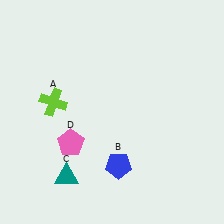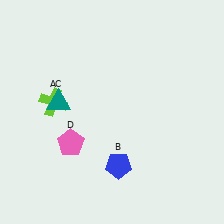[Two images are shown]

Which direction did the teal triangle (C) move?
The teal triangle (C) moved up.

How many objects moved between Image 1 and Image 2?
1 object moved between the two images.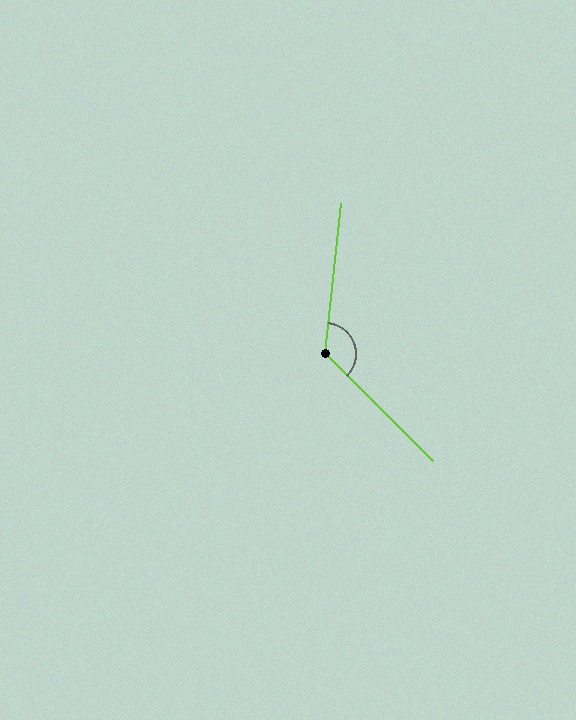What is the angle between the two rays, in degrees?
Approximately 128 degrees.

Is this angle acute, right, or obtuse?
It is obtuse.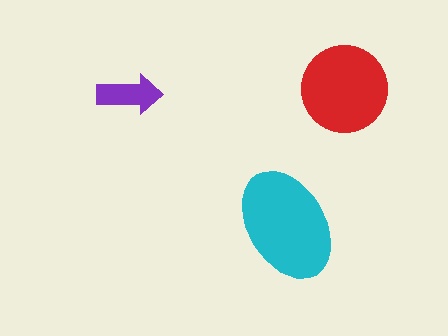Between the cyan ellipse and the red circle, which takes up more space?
The cyan ellipse.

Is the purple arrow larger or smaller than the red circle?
Smaller.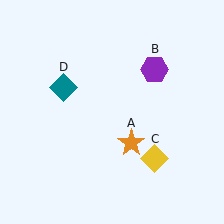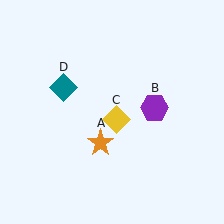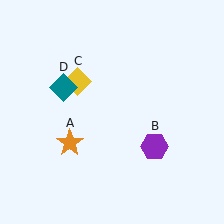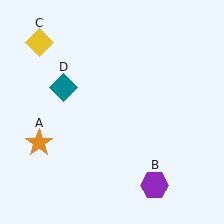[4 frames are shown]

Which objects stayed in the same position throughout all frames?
Teal diamond (object D) remained stationary.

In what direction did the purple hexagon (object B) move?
The purple hexagon (object B) moved down.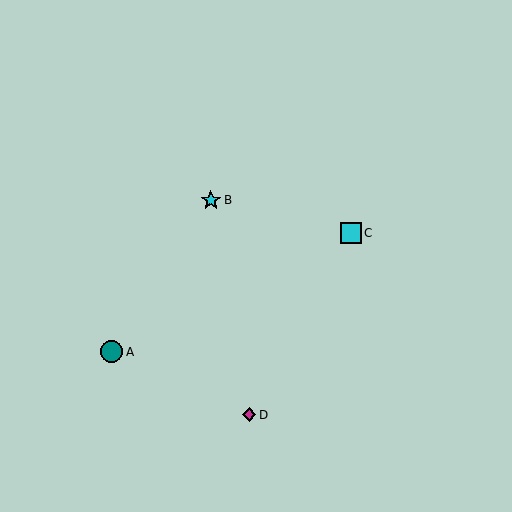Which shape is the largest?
The teal circle (labeled A) is the largest.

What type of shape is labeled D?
Shape D is a magenta diamond.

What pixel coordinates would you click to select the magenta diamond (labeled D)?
Click at (249, 415) to select the magenta diamond D.